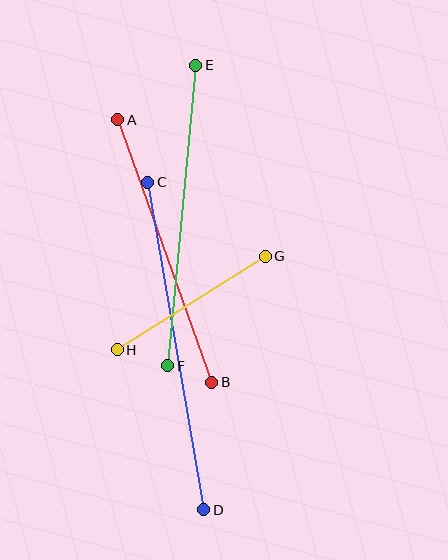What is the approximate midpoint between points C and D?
The midpoint is at approximately (176, 346) pixels.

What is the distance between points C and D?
The distance is approximately 332 pixels.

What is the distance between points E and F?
The distance is approximately 302 pixels.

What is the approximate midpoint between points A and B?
The midpoint is at approximately (165, 251) pixels.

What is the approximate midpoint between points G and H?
The midpoint is at approximately (191, 303) pixels.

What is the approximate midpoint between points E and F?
The midpoint is at approximately (182, 215) pixels.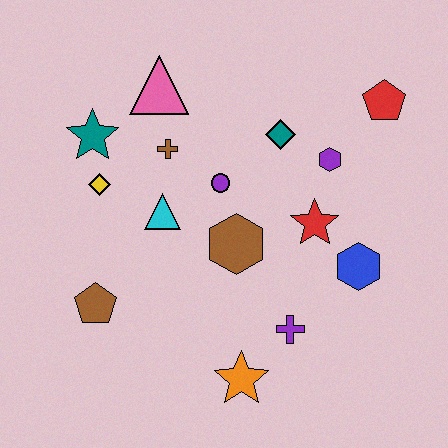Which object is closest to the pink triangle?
The brown cross is closest to the pink triangle.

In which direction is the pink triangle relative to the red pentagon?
The pink triangle is to the left of the red pentagon.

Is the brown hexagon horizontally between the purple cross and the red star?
No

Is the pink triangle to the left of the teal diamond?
Yes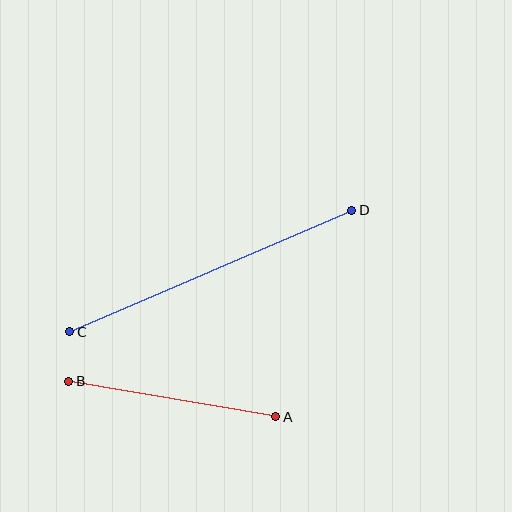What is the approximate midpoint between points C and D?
The midpoint is at approximately (211, 271) pixels.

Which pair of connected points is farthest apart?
Points C and D are farthest apart.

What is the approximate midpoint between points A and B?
The midpoint is at approximately (172, 399) pixels.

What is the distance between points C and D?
The distance is approximately 307 pixels.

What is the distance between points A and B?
The distance is approximately 210 pixels.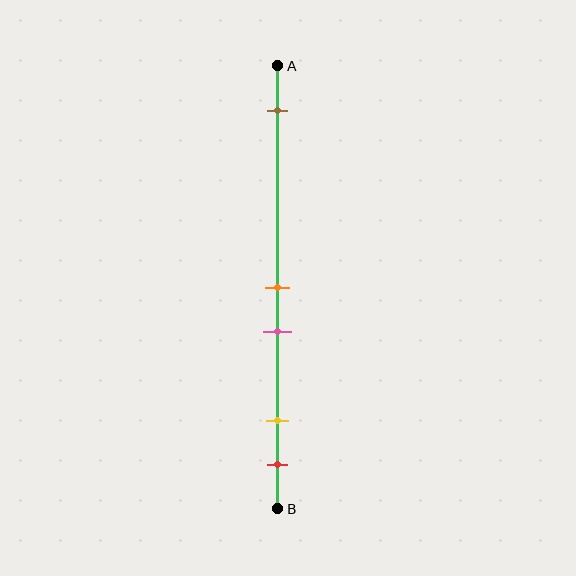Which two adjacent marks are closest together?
The orange and pink marks are the closest adjacent pair.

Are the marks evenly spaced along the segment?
No, the marks are not evenly spaced.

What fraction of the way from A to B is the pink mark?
The pink mark is approximately 60% (0.6) of the way from A to B.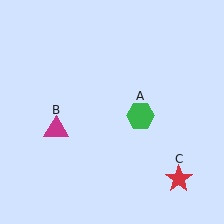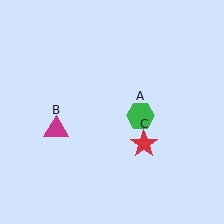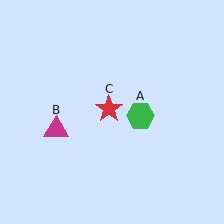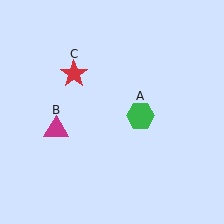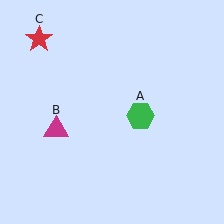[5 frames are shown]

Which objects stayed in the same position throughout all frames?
Green hexagon (object A) and magenta triangle (object B) remained stationary.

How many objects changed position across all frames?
1 object changed position: red star (object C).